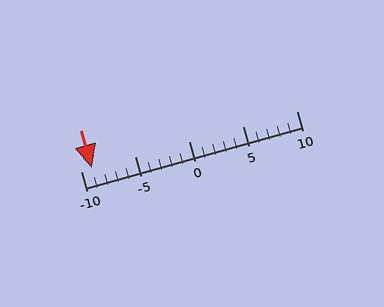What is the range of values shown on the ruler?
The ruler shows values from -10 to 10.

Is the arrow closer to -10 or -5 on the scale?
The arrow is closer to -10.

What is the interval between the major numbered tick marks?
The major tick marks are spaced 5 units apart.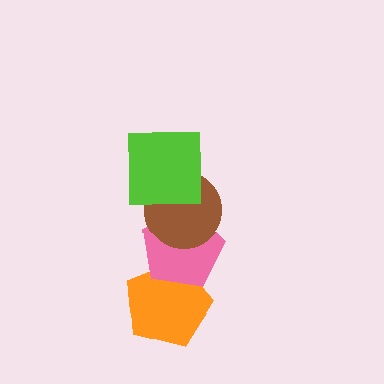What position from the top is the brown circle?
The brown circle is 2nd from the top.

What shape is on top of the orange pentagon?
The pink pentagon is on top of the orange pentagon.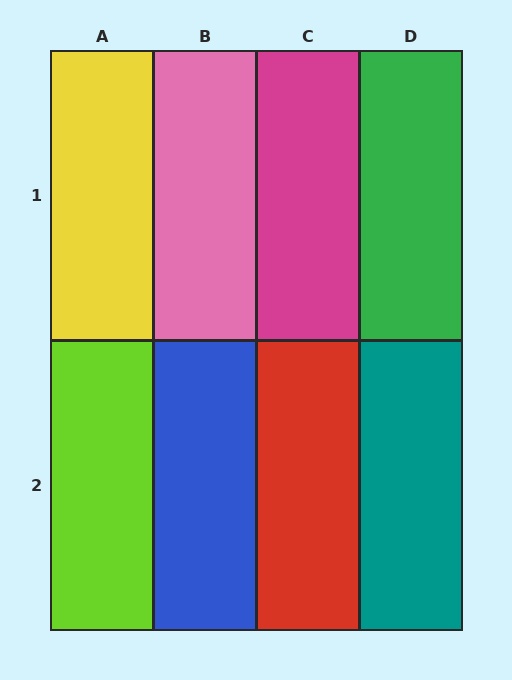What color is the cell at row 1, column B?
Pink.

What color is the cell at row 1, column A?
Yellow.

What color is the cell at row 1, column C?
Magenta.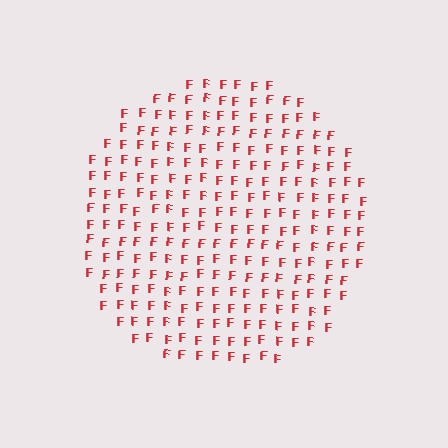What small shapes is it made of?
It is made of small letter F's.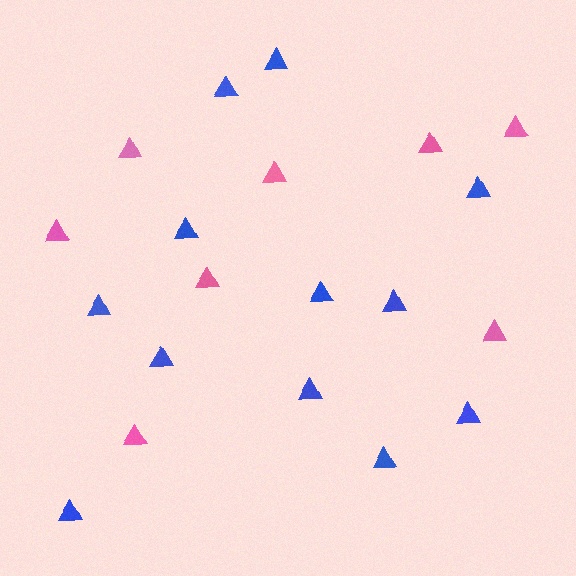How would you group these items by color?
There are 2 groups: one group of blue triangles (12) and one group of pink triangles (8).